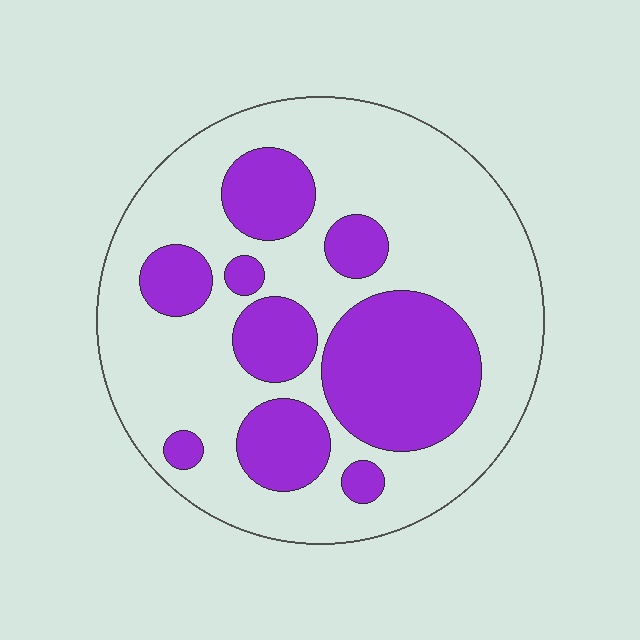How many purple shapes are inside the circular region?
9.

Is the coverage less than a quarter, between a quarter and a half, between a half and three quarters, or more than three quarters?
Between a quarter and a half.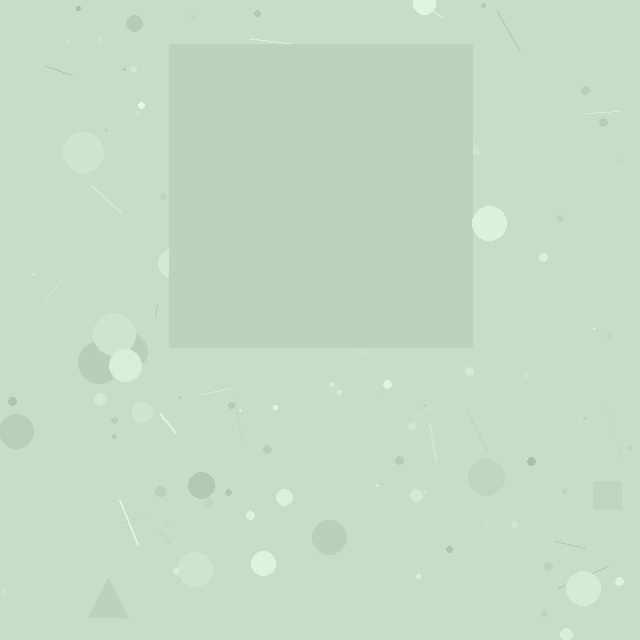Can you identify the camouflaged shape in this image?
The camouflaged shape is a square.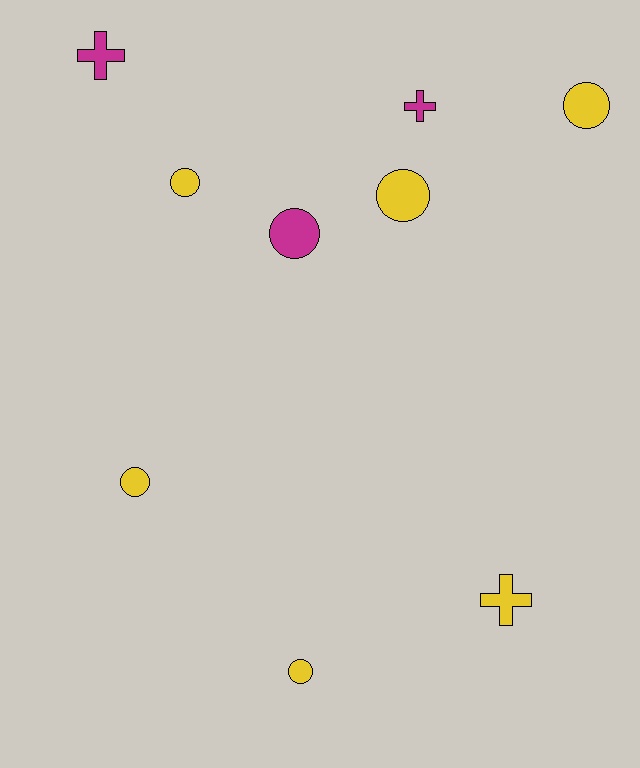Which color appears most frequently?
Yellow, with 6 objects.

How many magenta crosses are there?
There are 2 magenta crosses.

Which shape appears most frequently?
Circle, with 6 objects.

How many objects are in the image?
There are 9 objects.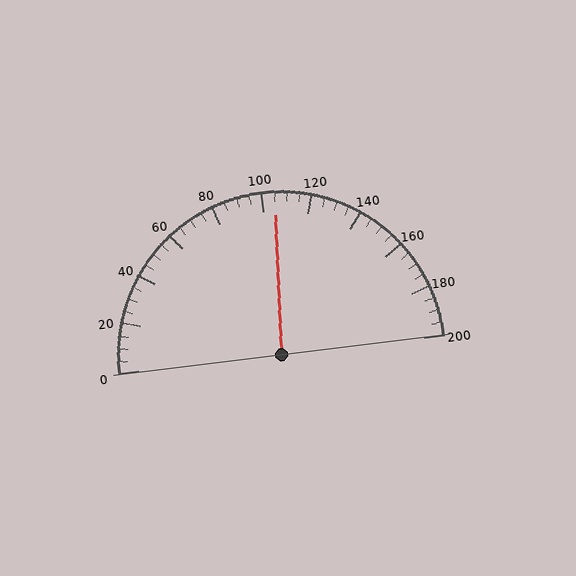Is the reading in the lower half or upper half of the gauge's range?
The reading is in the upper half of the range (0 to 200).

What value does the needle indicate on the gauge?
The needle indicates approximately 105.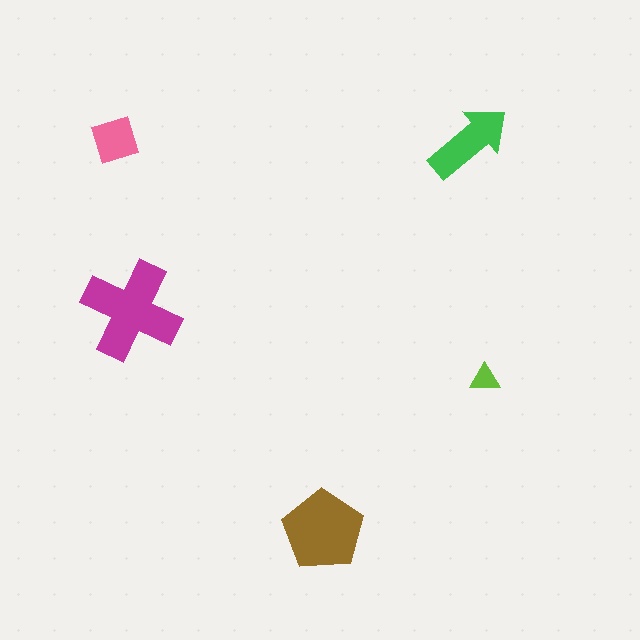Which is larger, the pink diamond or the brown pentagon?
The brown pentagon.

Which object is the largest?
The magenta cross.